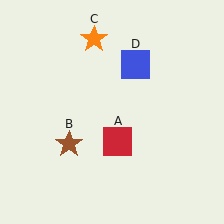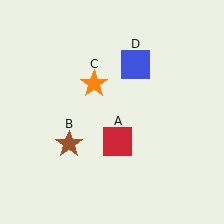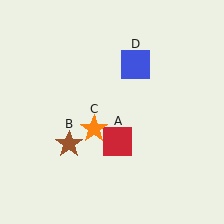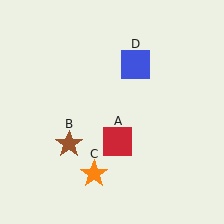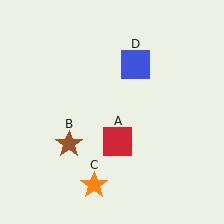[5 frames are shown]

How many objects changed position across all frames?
1 object changed position: orange star (object C).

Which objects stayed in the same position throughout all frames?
Red square (object A) and brown star (object B) and blue square (object D) remained stationary.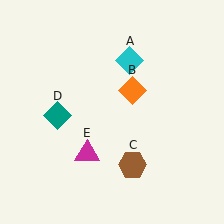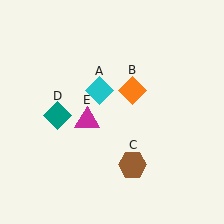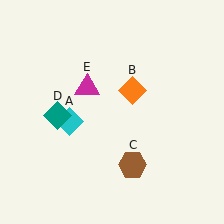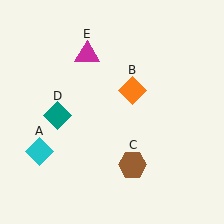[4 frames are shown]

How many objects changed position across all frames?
2 objects changed position: cyan diamond (object A), magenta triangle (object E).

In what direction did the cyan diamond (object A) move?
The cyan diamond (object A) moved down and to the left.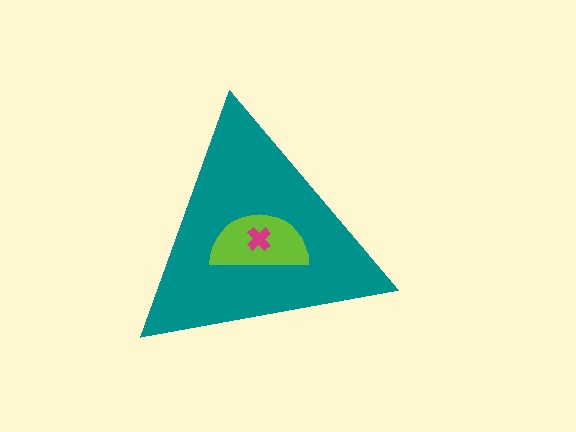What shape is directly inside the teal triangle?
The lime semicircle.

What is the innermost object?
The magenta cross.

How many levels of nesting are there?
3.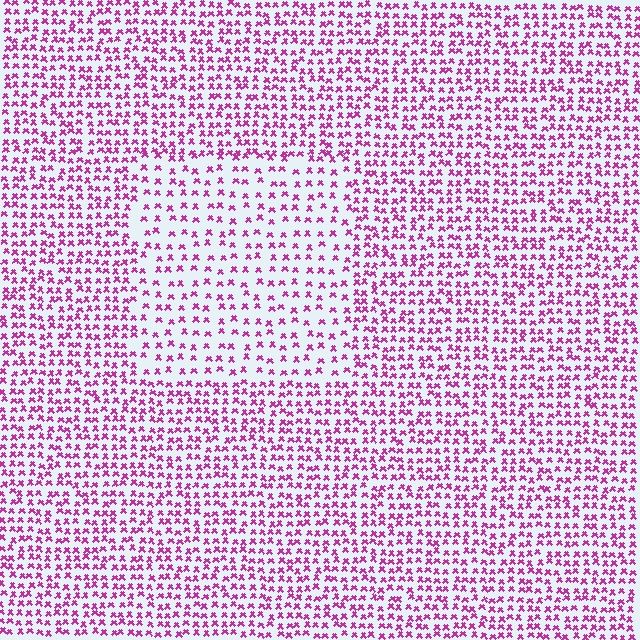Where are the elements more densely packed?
The elements are more densely packed outside the rectangle boundary.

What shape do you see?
I see a rectangle.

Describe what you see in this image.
The image contains small magenta elements arranged at two different densities. A rectangle-shaped region is visible where the elements are less densely packed than the surrounding area.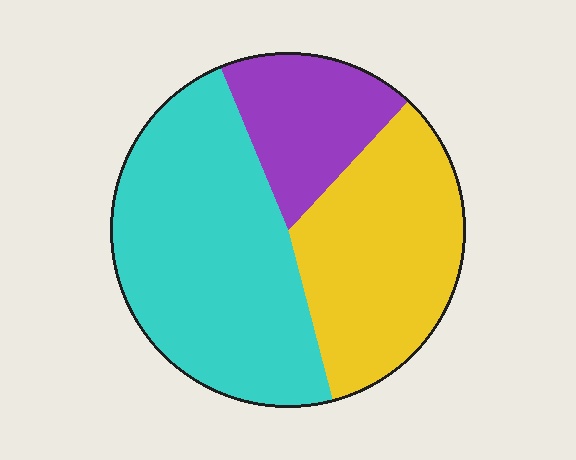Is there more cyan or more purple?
Cyan.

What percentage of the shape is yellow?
Yellow covers 34% of the shape.